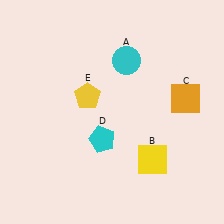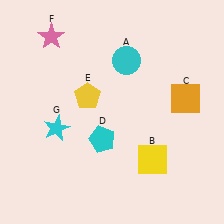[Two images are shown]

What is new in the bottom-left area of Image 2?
A cyan star (G) was added in the bottom-left area of Image 2.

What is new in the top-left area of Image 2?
A pink star (F) was added in the top-left area of Image 2.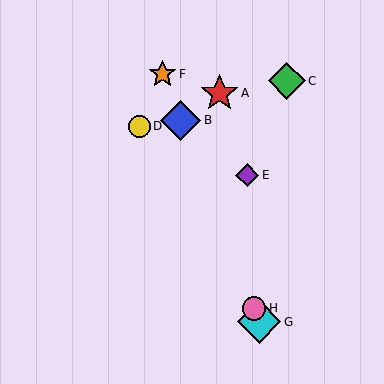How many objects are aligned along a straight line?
4 objects (B, F, G, H) are aligned along a straight line.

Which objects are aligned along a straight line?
Objects B, F, G, H are aligned along a straight line.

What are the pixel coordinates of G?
Object G is at (259, 322).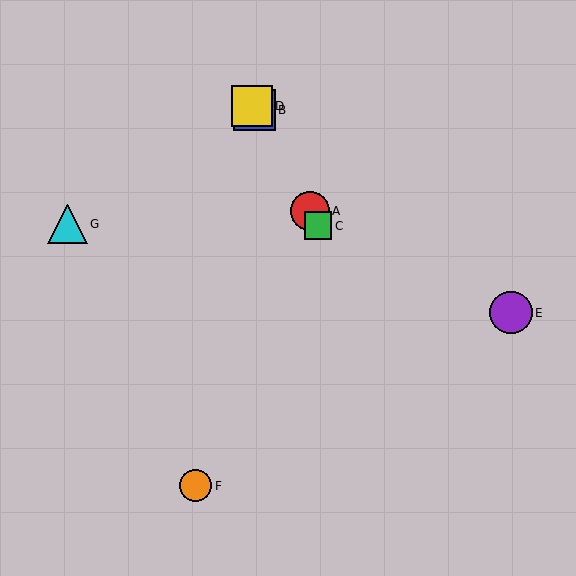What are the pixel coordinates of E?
Object E is at (511, 313).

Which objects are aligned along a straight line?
Objects A, B, C, D are aligned along a straight line.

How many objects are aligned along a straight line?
4 objects (A, B, C, D) are aligned along a straight line.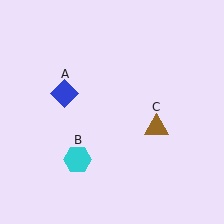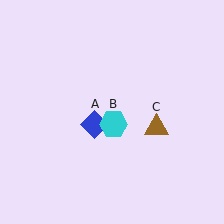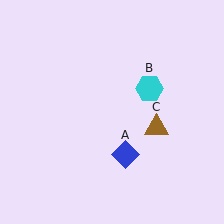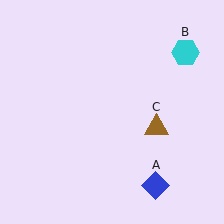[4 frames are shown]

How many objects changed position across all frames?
2 objects changed position: blue diamond (object A), cyan hexagon (object B).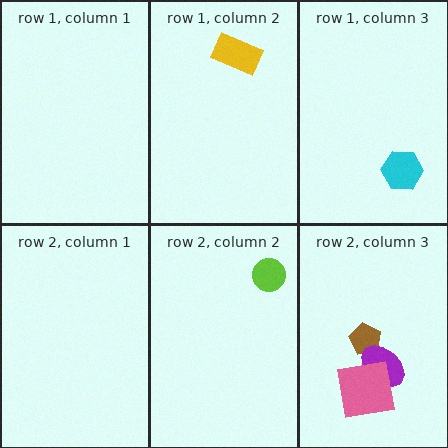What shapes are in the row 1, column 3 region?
The cyan hexagon.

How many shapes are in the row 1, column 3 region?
1.